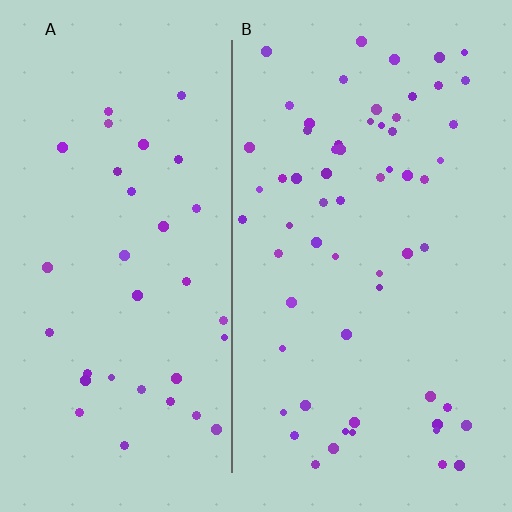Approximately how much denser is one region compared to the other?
Approximately 1.8× — region B over region A.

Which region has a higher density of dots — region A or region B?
B (the right).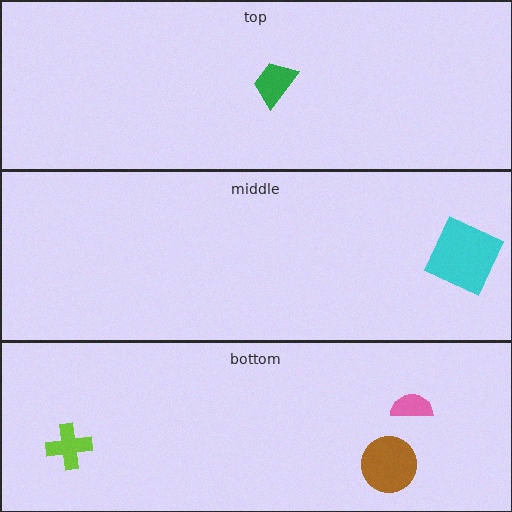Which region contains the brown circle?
The bottom region.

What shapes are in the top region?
The green trapezoid.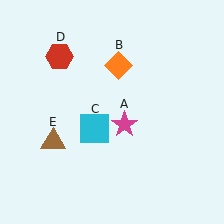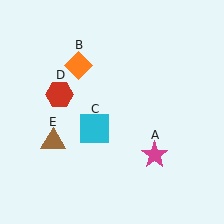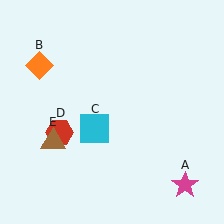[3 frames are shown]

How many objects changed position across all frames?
3 objects changed position: magenta star (object A), orange diamond (object B), red hexagon (object D).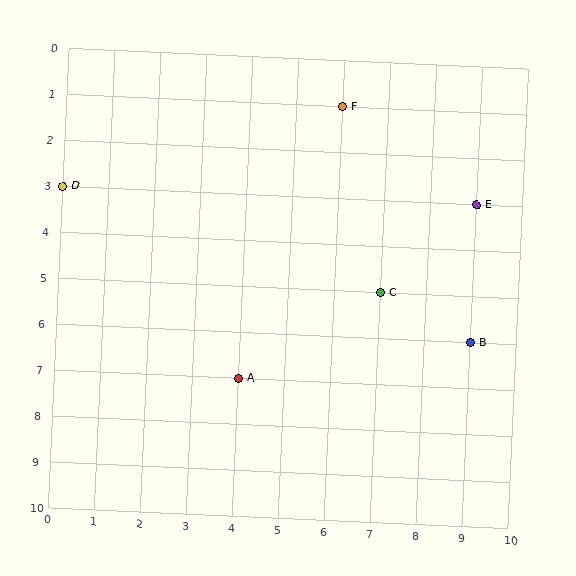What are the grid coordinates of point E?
Point E is at grid coordinates (9, 3).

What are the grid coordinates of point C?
Point C is at grid coordinates (7, 5).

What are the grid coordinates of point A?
Point A is at grid coordinates (4, 7).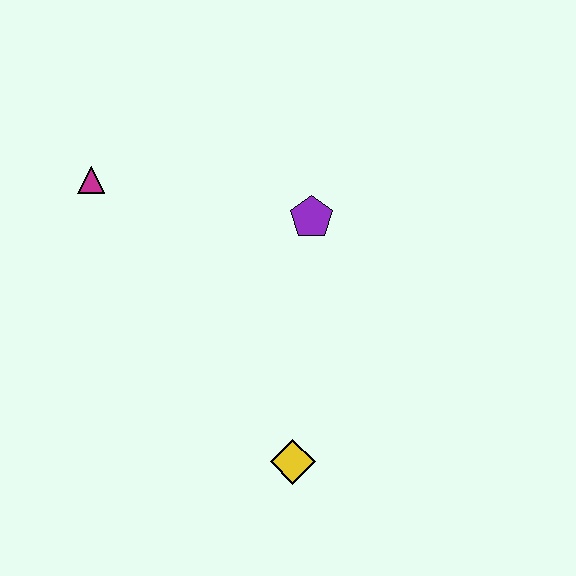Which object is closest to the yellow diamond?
The purple pentagon is closest to the yellow diamond.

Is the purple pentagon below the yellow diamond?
No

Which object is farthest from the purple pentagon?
The yellow diamond is farthest from the purple pentagon.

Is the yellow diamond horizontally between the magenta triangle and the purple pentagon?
Yes